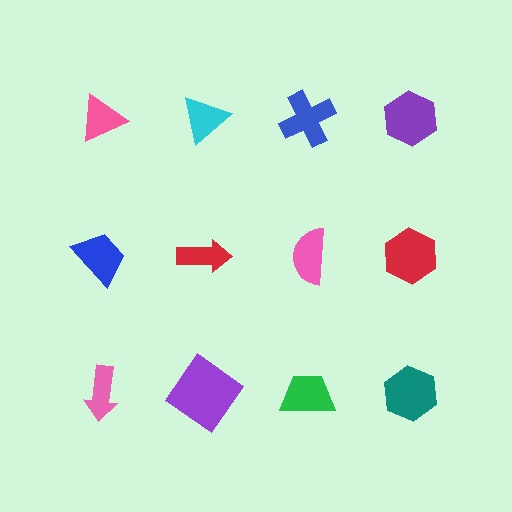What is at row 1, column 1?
A pink triangle.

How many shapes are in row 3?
4 shapes.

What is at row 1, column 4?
A purple hexagon.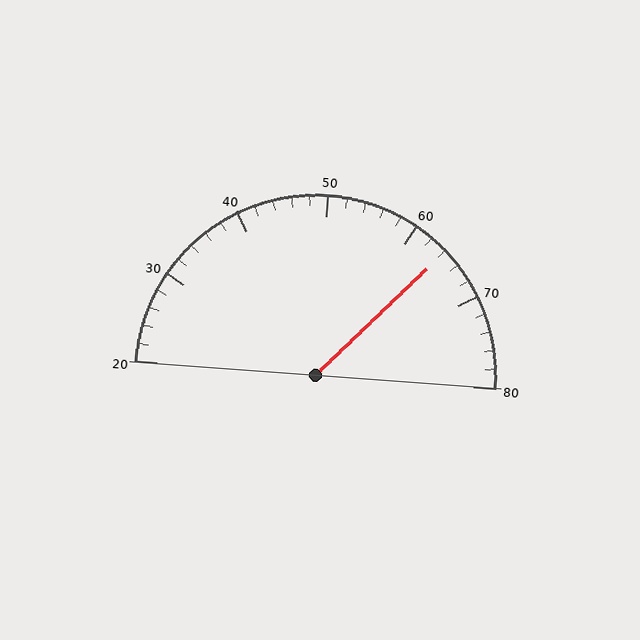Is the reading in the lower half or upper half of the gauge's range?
The reading is in the upper half of the range (20 to 80).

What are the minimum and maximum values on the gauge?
The gauge ranges from 20 to 80.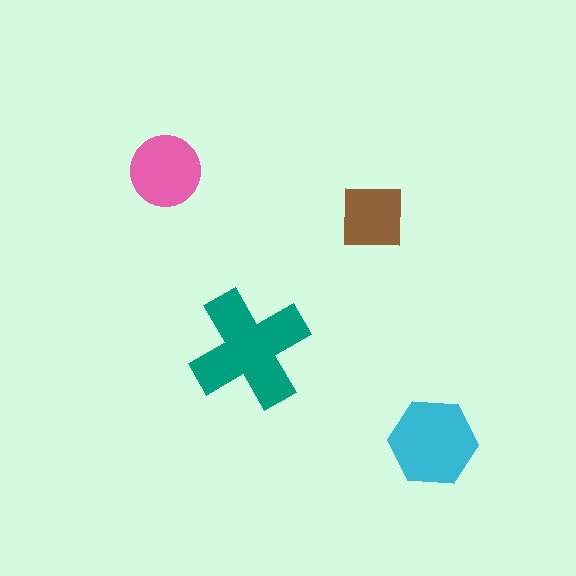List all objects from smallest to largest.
The brown square, the pink circle, the cyan hexagon, the teal cross.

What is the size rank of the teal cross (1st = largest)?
1st.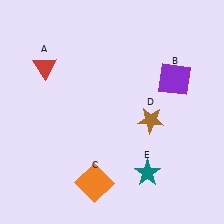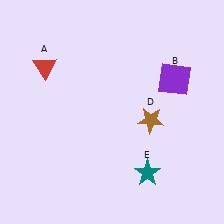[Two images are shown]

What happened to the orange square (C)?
The orange square (C) was removed in Image 2. It was in the bottom-left area of Image 1.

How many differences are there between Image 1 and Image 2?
There is 1 difference between the two images.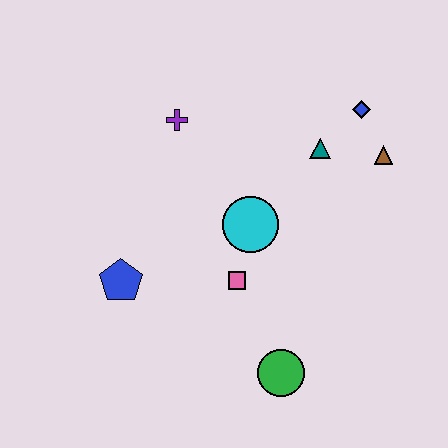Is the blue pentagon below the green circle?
No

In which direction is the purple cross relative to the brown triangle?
The purple cross is to the left of the brown triangle.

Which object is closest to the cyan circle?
The pink square is closest to the cyan circle.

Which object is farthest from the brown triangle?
The blue pentagon is farthest from the brown triangle.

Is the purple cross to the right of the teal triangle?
No